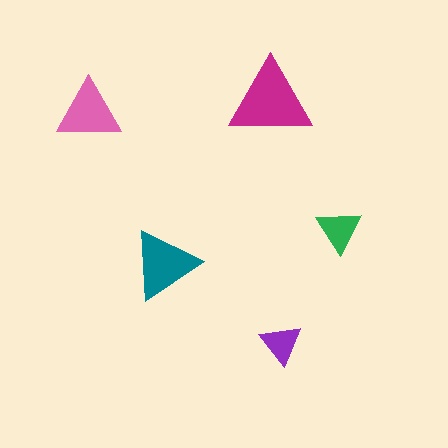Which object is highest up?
The magenta triangle is topmost.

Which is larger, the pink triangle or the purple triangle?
The pink one.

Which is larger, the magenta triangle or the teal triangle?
The magenta one.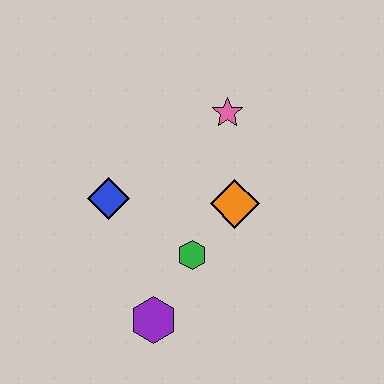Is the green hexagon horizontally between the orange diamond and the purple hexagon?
Yes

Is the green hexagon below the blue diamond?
Yes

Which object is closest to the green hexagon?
The orange diamond is closest to the green hexagon.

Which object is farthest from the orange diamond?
The purple hexagon is farthest from the orange diamond.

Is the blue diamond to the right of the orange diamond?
No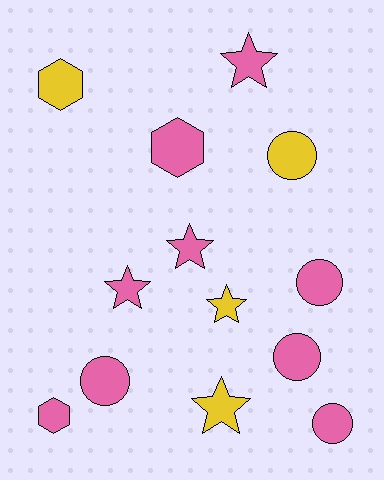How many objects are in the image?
There are 13 objects.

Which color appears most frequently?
Pink, with 9 objects.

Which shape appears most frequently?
Star, with 5 objects.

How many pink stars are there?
There are 3 pink stars.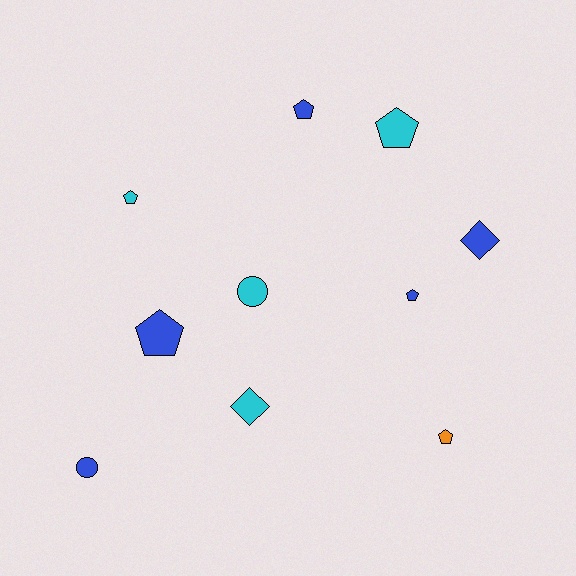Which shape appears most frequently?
Pentagon, with 6 objects.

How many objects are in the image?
There are 10 objects.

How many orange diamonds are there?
There are no orange diamonds.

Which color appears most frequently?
Blue, with 5 objects.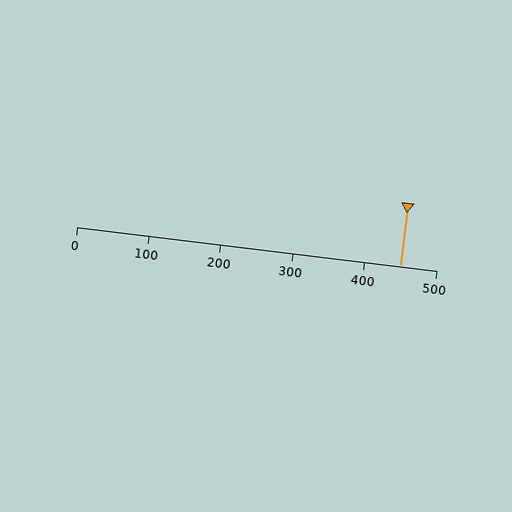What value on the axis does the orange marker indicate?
The marker indicates approximately 450.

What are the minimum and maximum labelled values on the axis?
The axis runs from 0 to 500.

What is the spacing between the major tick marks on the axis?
The major ticks are spaced 100 apart.